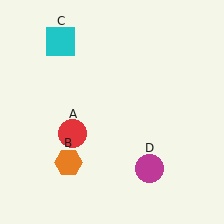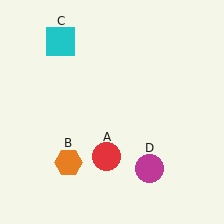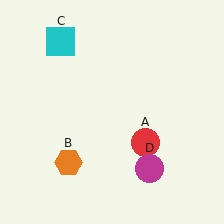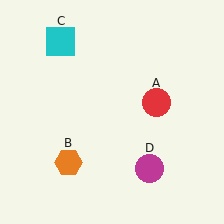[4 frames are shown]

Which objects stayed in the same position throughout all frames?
Orange hexagon (object B) and cyan square (object C) and magenta circle (object D) remained stationary.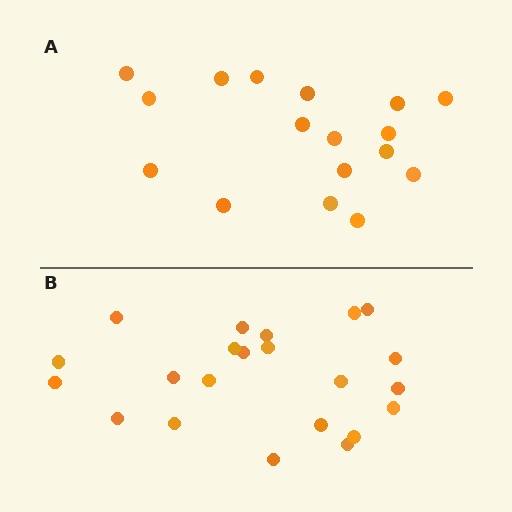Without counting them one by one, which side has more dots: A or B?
Region B (the bottom region) has more dots.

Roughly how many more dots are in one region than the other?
Region B has about 5 more dots than region A.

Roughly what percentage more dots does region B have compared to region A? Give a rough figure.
About 30% more.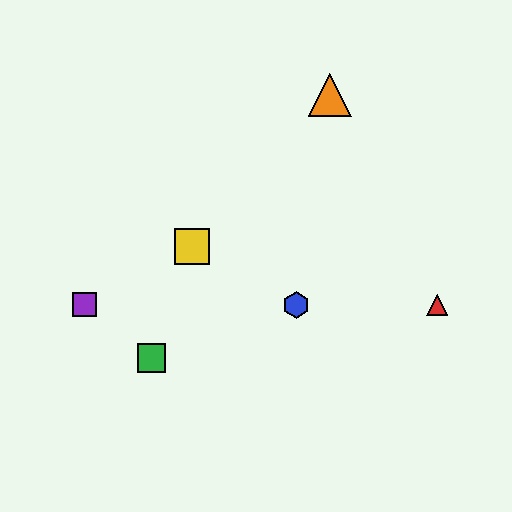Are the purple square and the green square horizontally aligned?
No, the purple square is at y≈305 and the green square is at y≈358.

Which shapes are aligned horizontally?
The red triangle, the blue hexagon, the purple square are aligned horizontally.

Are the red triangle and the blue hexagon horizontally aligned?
Yes, both are at y≈305.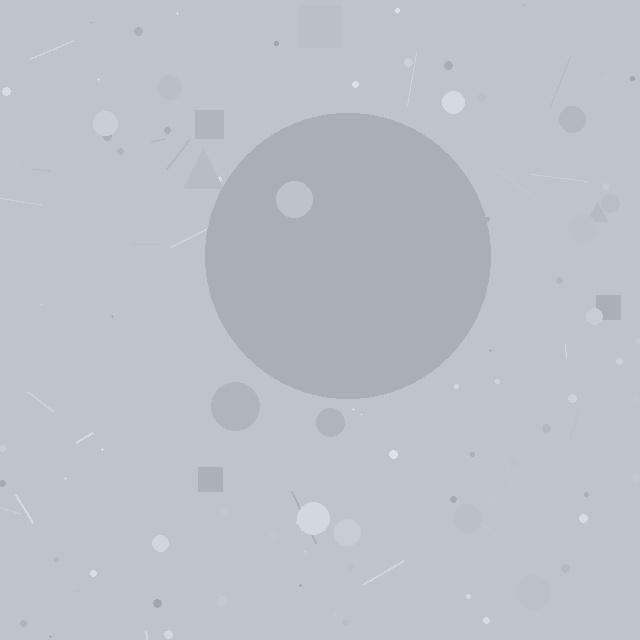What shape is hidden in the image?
A circle is hidden in the image.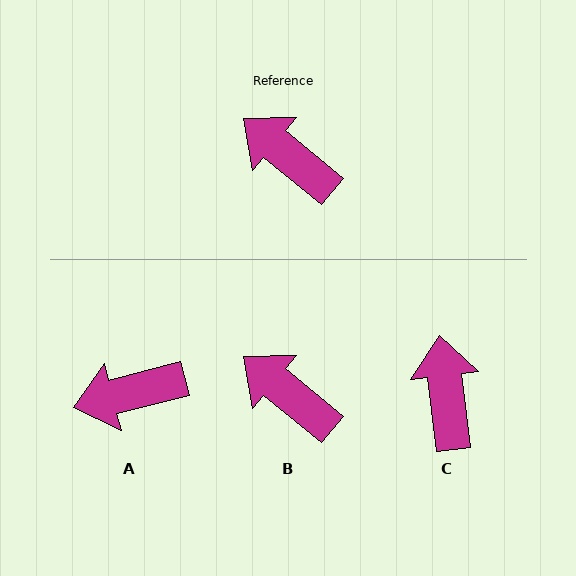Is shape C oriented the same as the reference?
No, it is off by about 43 degrees.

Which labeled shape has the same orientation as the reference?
B.